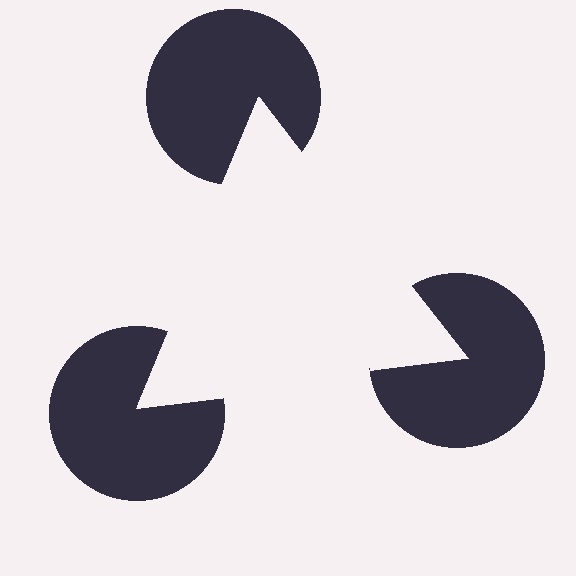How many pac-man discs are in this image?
There are 3 — one at each vertex of the illusory triangle.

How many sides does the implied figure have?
3 sides.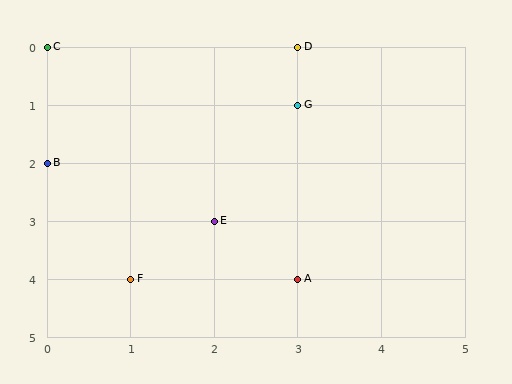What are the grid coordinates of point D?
Point D is at grid coordinates (3, 0).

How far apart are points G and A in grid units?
Points G and A are 3 rows apart.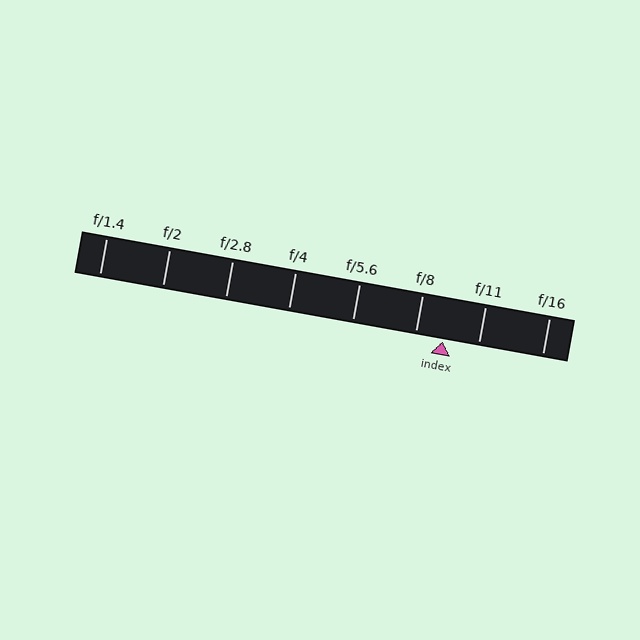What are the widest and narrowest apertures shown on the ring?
The widest aperture shown is f/1.4 and the narrowest is f/16.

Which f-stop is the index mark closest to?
The index mark is closest to f/8.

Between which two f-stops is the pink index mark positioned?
The index mark is between f/8 and f/11.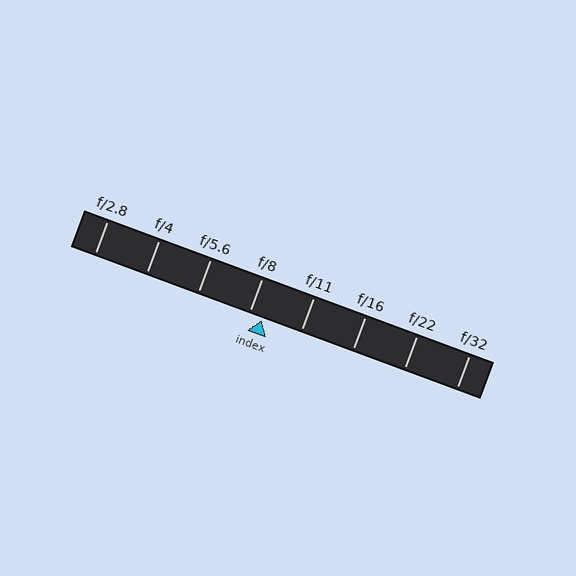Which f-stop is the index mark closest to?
The index mark is closest to f/8.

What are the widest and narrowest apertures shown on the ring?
The widest aperture shown is f/2.8 and the narrowest is f/32.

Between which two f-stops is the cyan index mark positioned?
The index mark is between f/8 and f/11.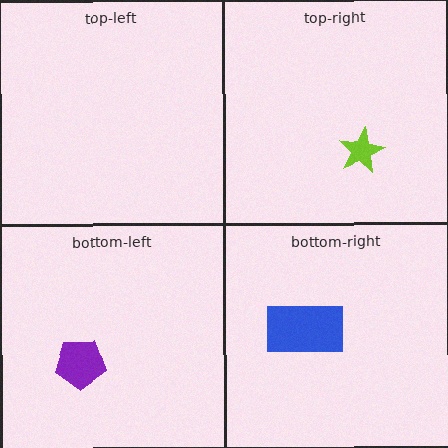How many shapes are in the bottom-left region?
1.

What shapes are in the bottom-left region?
The purple pentagon.